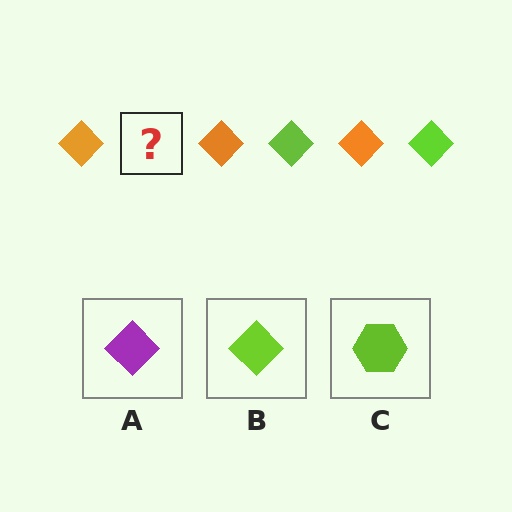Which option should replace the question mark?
Option B.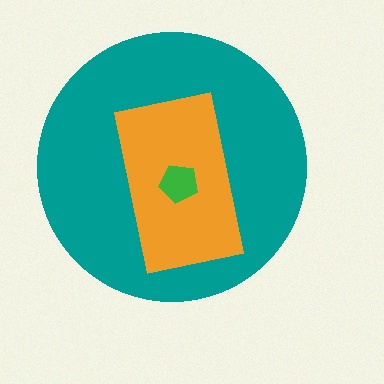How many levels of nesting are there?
3.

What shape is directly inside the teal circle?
The orange rectangle.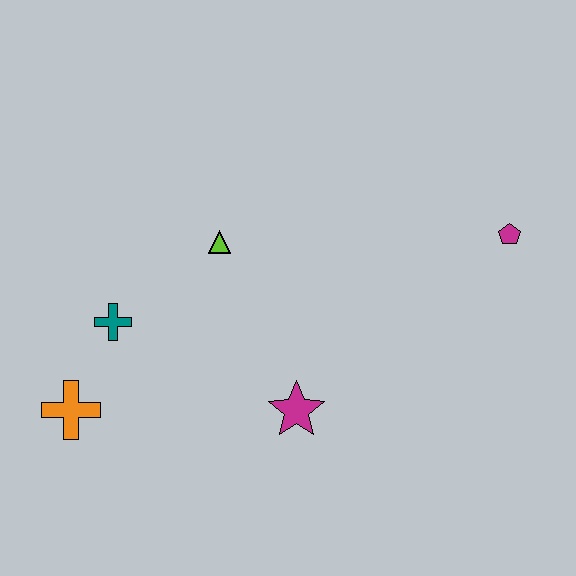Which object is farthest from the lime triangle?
The magenta pentagon is farthest from the lime triangle.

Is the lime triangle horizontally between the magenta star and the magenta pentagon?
No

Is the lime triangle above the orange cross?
Yes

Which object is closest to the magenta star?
The lime triangle is closest to the magenta star.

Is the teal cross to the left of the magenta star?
Yes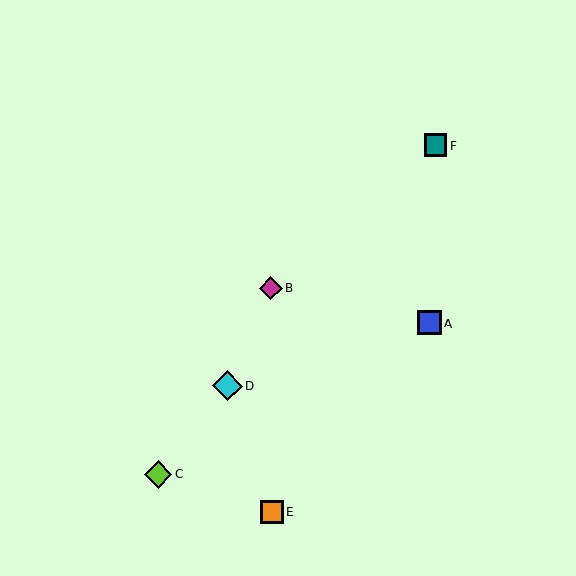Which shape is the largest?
The cyan diamond (labeled D) is the largest.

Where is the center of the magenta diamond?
The center of the magenta diamond is at (271, 288).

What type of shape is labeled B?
Shape B is a magenta diamond.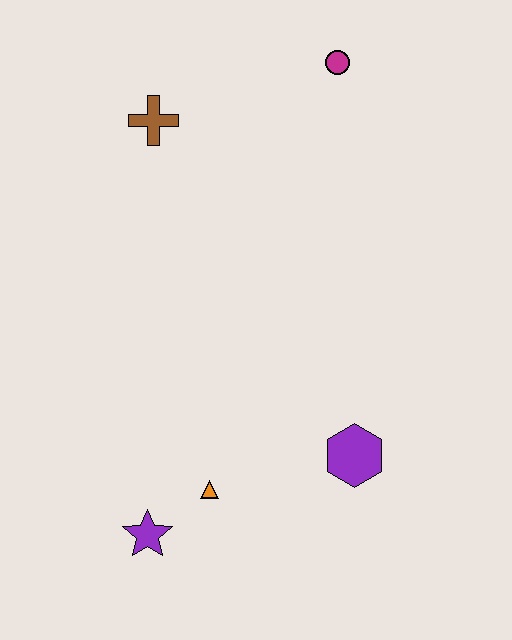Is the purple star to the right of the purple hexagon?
No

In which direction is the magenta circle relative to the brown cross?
The magenta circle is to the right of the brown cross.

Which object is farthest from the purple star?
The magenta circle is farthest from the purple star.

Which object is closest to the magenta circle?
The brown cross is closest to the magenta circle.